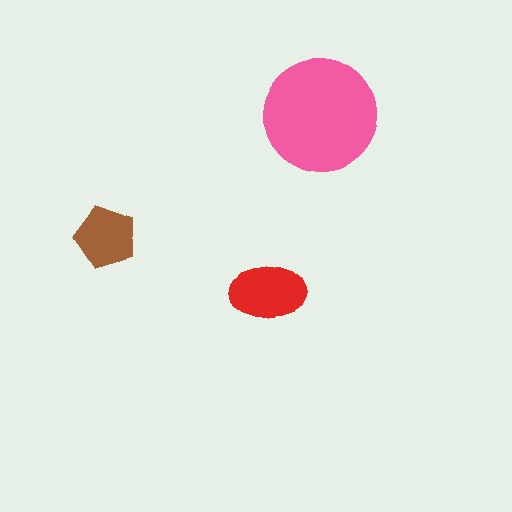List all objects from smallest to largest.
The brown pentagon, the red ellipse, the pink circle.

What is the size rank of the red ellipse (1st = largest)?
2nd.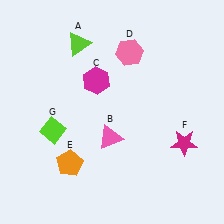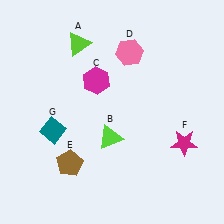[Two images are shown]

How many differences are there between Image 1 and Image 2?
There are 3 differences between the two images.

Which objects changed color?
B changed from pink to lime. E changed from orange to brown. G changed from lime to teal.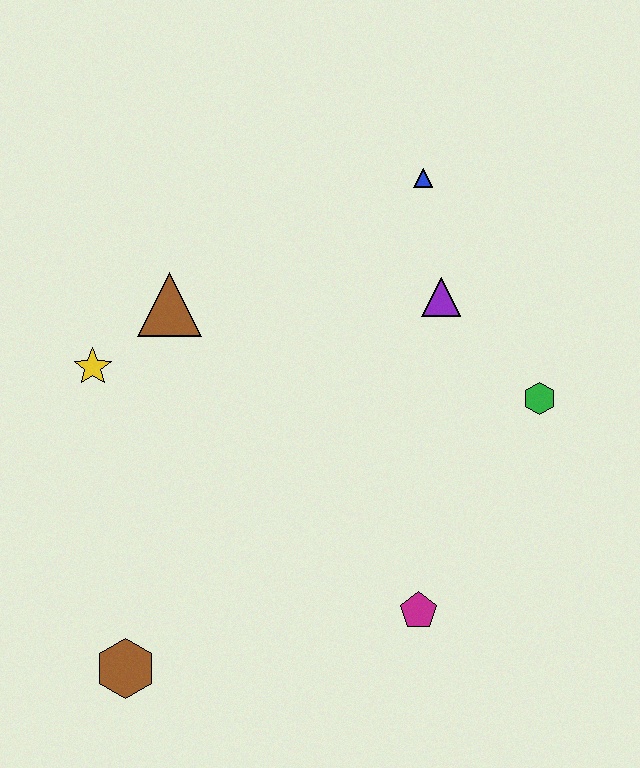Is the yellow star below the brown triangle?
Yes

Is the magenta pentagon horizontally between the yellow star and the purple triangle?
Yes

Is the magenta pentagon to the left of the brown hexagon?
No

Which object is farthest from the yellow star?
The green hexagon is farthest from the yellow star.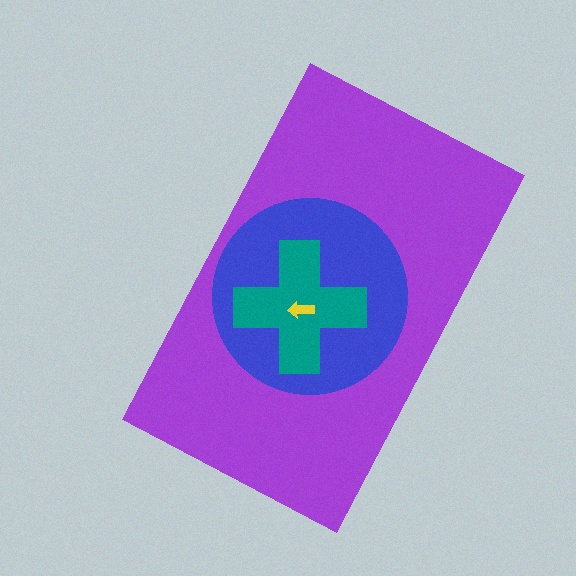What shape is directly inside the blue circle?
The teal cross.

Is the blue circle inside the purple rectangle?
Yes.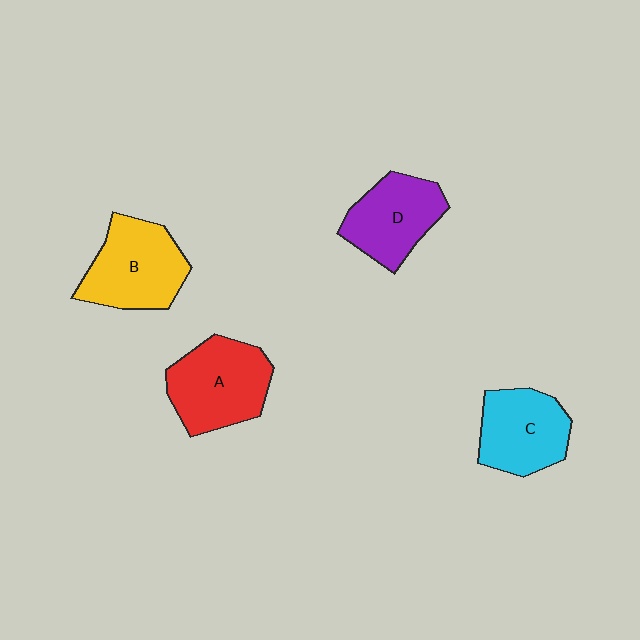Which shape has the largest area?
Shape A (red).